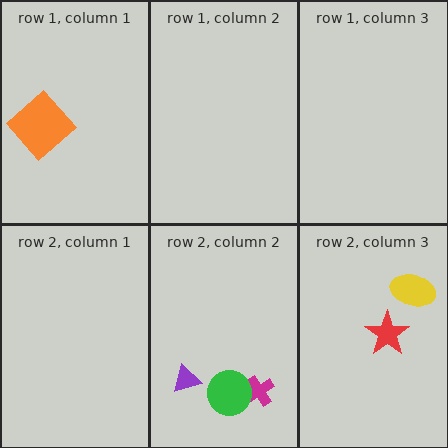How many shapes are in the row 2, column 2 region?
3.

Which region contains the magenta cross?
The row 2, column 2 region.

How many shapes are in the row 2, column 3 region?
2.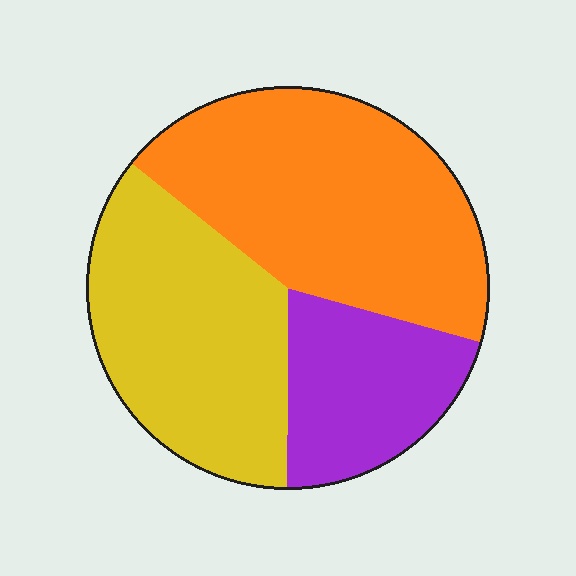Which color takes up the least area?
Purple, at roughly 20%.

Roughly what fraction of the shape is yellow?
Yellow covers roughly 35% of the shape.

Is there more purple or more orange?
Orange.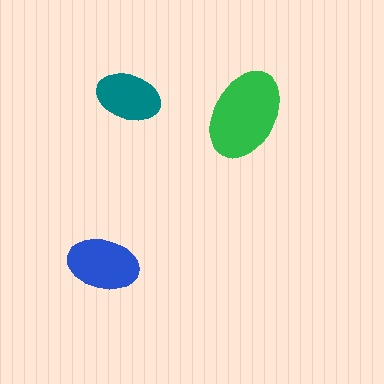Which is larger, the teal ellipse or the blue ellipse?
The blue one.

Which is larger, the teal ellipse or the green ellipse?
The green one.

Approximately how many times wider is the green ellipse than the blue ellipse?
About 1.5 times wider.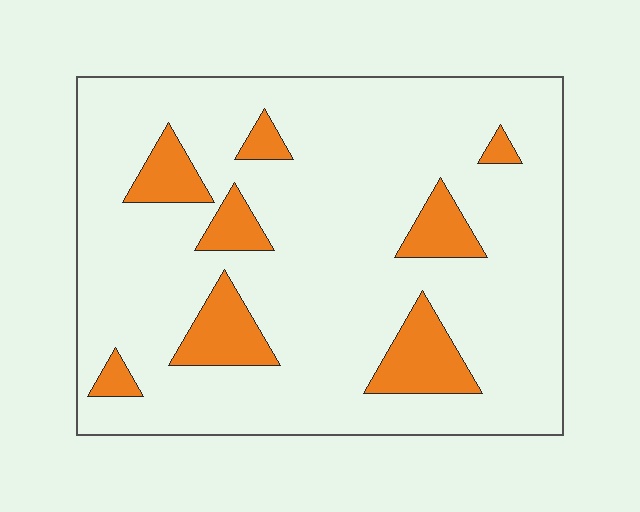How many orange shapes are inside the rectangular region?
8.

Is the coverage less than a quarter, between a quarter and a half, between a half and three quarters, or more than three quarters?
Less than a quarter.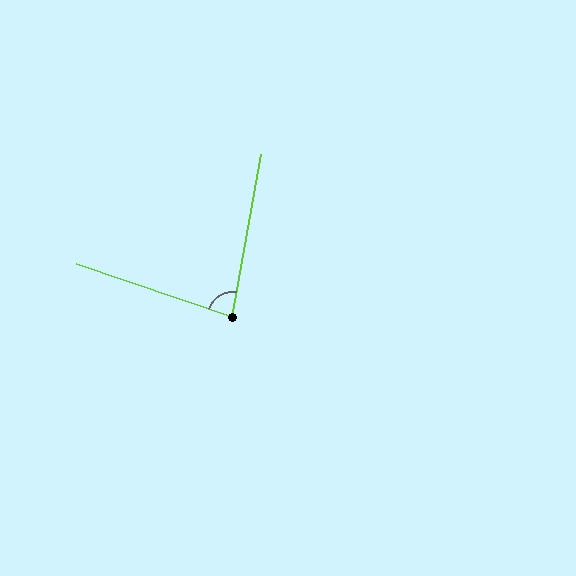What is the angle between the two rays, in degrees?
Approximately 81 degrees.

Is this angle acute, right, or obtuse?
It is acute.